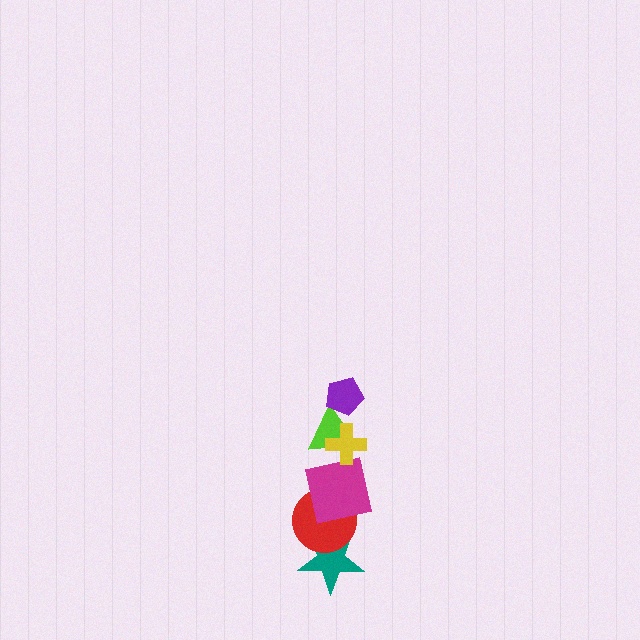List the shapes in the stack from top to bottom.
From top to bottom: the purple pentagon, the yellow cross, the lime triangle, the magenta square, the red circle, the teal star.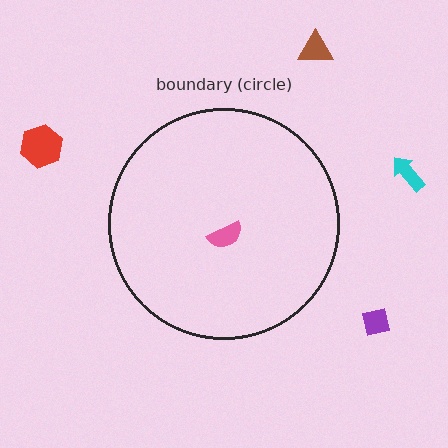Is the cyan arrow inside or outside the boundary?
Outside.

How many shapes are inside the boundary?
1 inside, 4 outside.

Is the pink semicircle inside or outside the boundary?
Inside.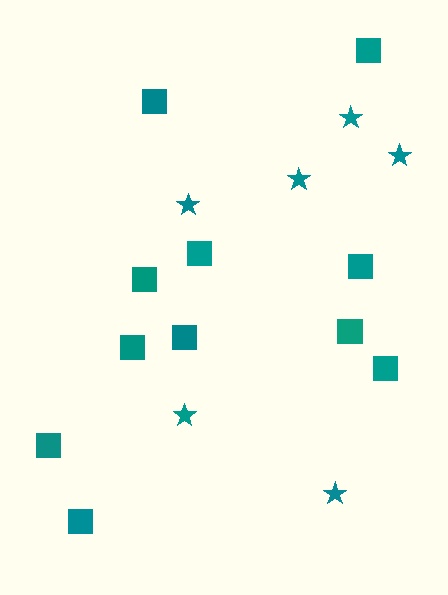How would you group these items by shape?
There are 2 groups: one group of stars (6) and one group of squares (11).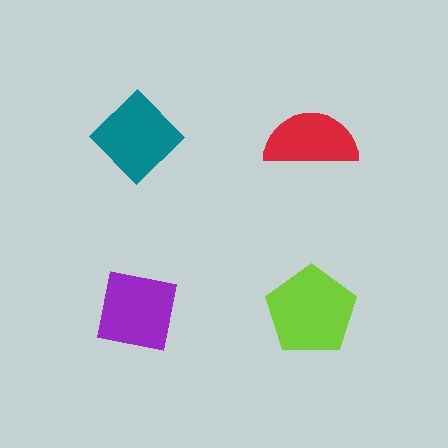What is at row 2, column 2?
A lime pentagon.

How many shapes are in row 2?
2 shapes.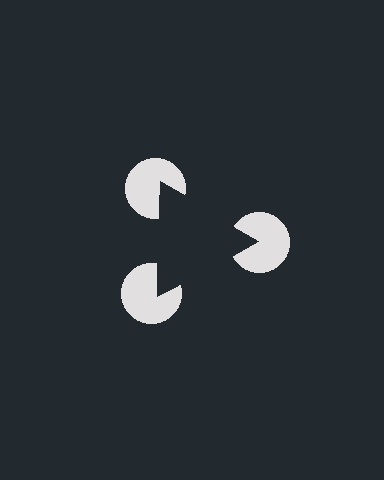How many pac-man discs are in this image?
There are 3 — one at each vertex of the illusory triangle.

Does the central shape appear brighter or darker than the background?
It typically appears slightly darker than the background, even though no actual brightness change is drawn.